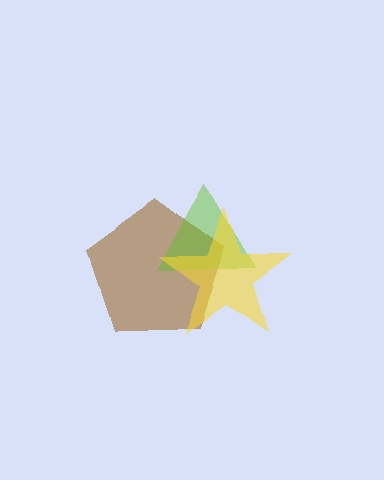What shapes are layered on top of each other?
The layered shapes are: a brown pentagon, a lime triangle, a yellow star.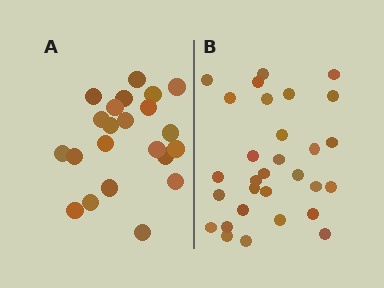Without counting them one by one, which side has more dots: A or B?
Region B (the right region) has more dots.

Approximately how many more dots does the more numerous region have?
Region B has roughly 8 or so more dots than region A.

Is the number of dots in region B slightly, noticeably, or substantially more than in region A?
Region B has noticeably more, but not dramatically so. The ratio is roughly 1.4 to 1.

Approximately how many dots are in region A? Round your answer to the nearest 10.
About 20 dots. (The exact count is 22, which rounds to 20.)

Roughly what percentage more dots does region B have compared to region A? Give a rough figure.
About 35% more.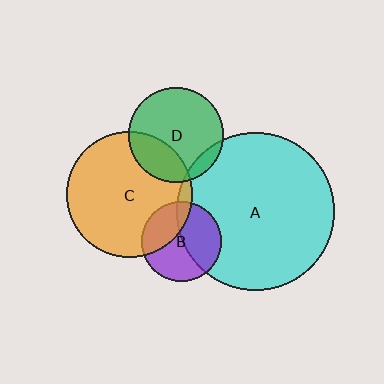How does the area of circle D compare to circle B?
Approximately 1.4 times.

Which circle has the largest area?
Circle A (cyan).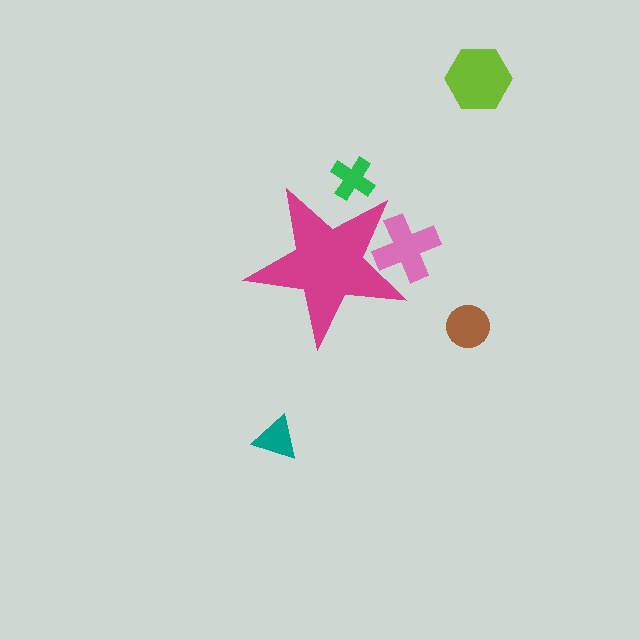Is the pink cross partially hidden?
Yes, the pink cross is partially hidden behind the magenta star.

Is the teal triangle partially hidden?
No, the teal triangle is fully visible.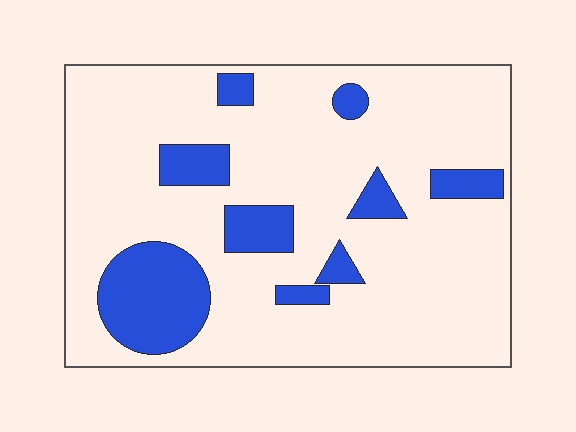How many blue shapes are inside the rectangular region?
9.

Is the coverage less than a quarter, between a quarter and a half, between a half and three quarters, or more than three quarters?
Less than a quarter.